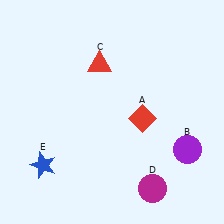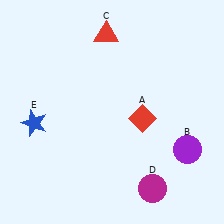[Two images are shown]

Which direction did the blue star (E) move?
The blue star (E) moved up.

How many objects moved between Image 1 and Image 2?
2 objects moved between the two images.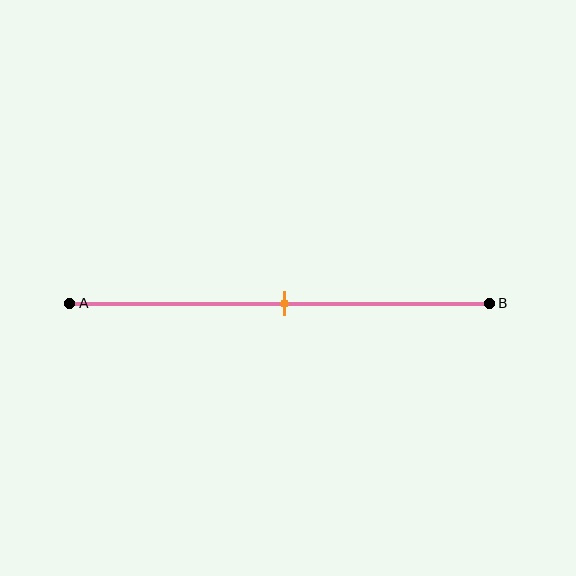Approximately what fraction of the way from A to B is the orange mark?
The orange mark is approximately 50% of the way from A to B.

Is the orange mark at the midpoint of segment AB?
Yes, the mark is approximately at the midpoint.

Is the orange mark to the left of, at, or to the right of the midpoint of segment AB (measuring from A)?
The orange mark is approximately at the midpoint of segment AB.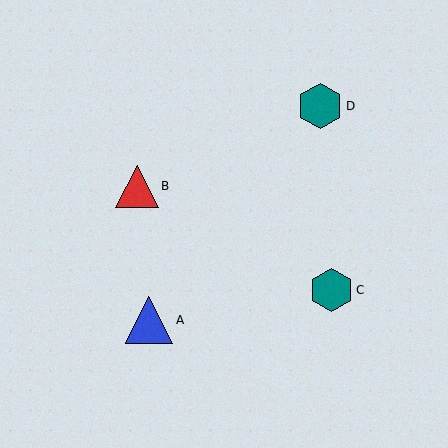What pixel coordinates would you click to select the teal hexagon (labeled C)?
Click at (331, 290) to select the teal hexagon C.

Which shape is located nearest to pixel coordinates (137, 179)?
The red triangle (labeled B) at (137, 186) is nearest to that location.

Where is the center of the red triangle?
The center of the red triangle is at (137, 186).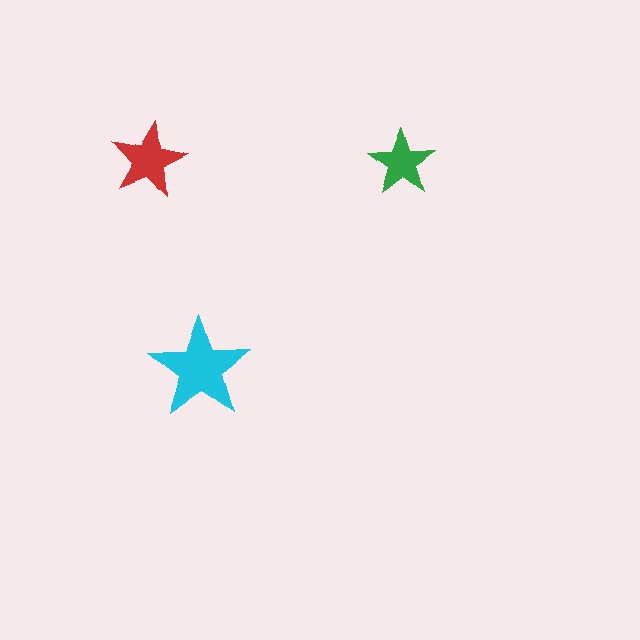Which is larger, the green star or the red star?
The red one.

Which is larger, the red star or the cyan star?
The cyan one.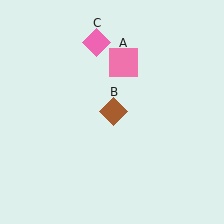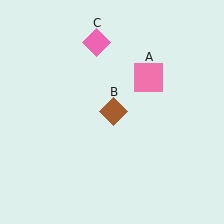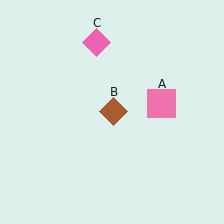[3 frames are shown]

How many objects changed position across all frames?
1 object changed position: pink square (object A).